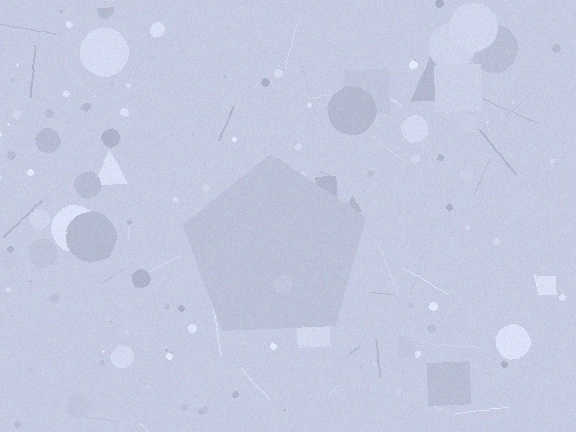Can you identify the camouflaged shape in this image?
The camouflaged shape is a pentagon.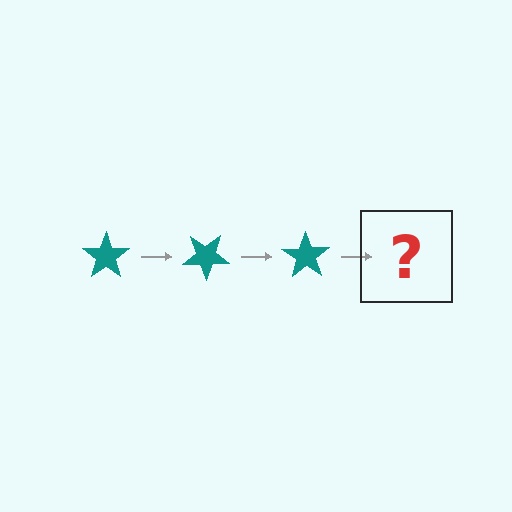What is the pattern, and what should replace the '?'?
The pattern is that the star rotates 35 degrees each step. The '?' should be a teal star rotated 105 degrees.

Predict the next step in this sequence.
The next step is a teal star rotated 105 degrees.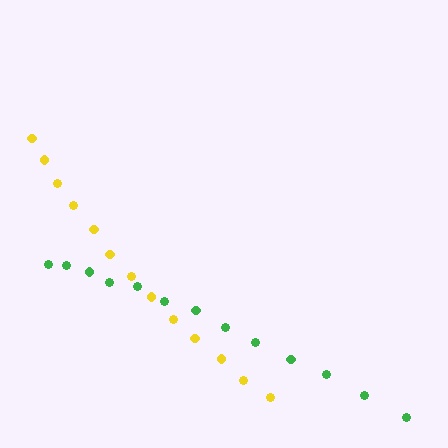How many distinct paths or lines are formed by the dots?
There are 2 distinct paths.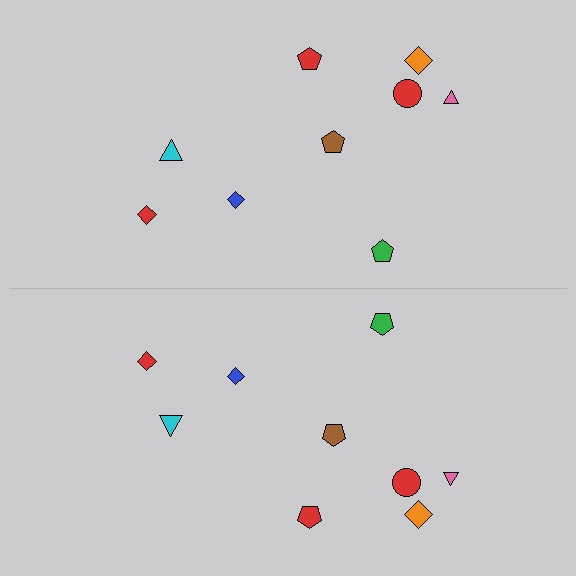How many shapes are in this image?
There are 18 shapes in this image.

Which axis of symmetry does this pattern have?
The pattern has a horizontal axis of symmetry running through the center of the image.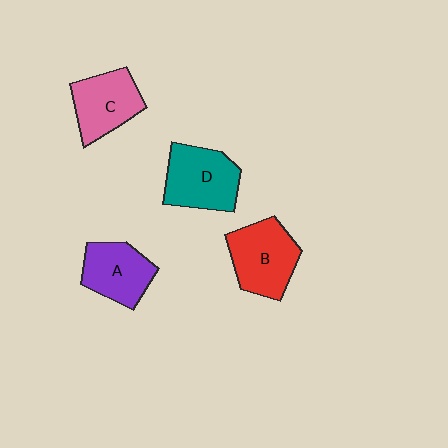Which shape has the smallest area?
Shape A (purple).